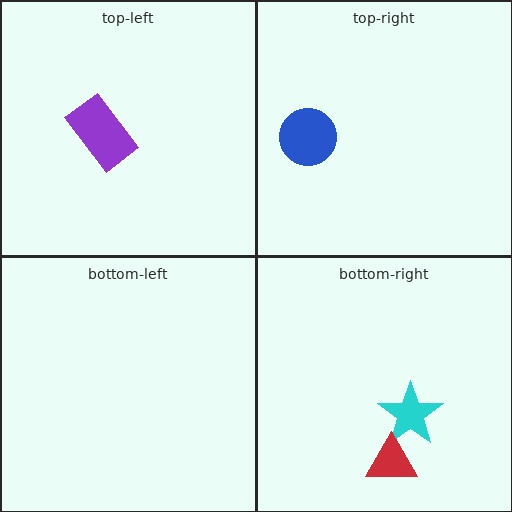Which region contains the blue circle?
The top-right region.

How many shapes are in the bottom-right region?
2.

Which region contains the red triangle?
The bottom-right region.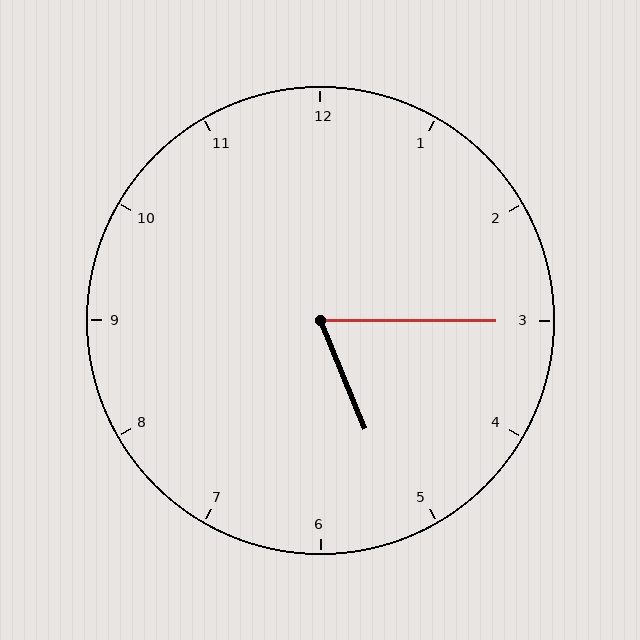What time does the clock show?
5:15.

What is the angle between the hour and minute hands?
Approximately 68 degrees.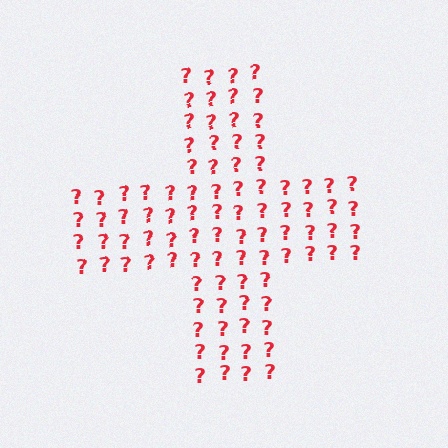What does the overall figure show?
The overall figure shows a cross.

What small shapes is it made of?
It is made of small question marks.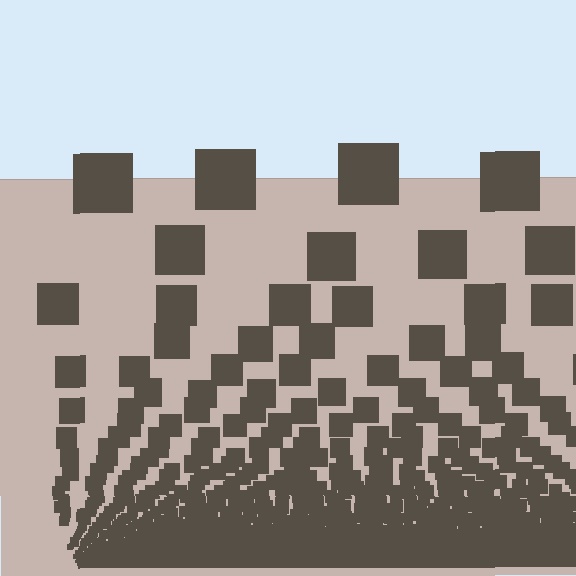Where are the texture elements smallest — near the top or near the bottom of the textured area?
Near the bottom.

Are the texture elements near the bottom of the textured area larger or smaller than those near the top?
Smaller. The gradient is inverted — elements near the bottom are smaller and denser.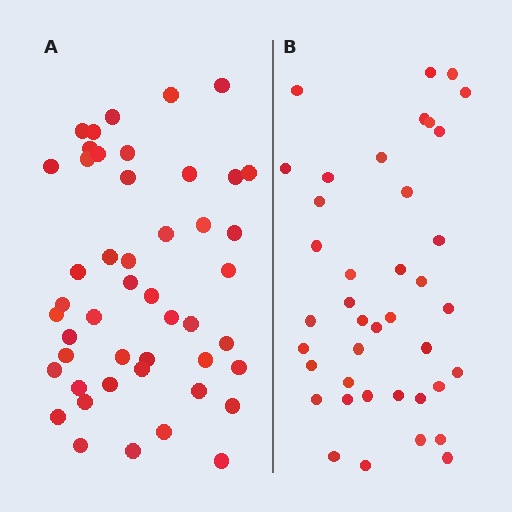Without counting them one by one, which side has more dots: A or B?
Region A (the left region) has more dots.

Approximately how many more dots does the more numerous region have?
Region A has roughly 8 or so more dots than region B.